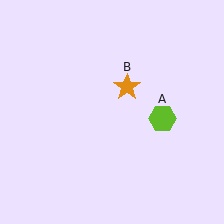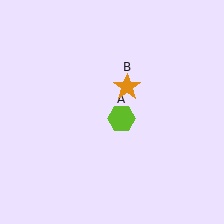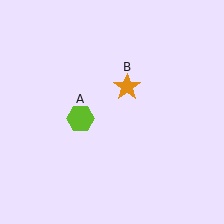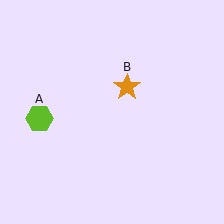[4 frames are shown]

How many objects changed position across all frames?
1 object changed position: lime hexagon (object A).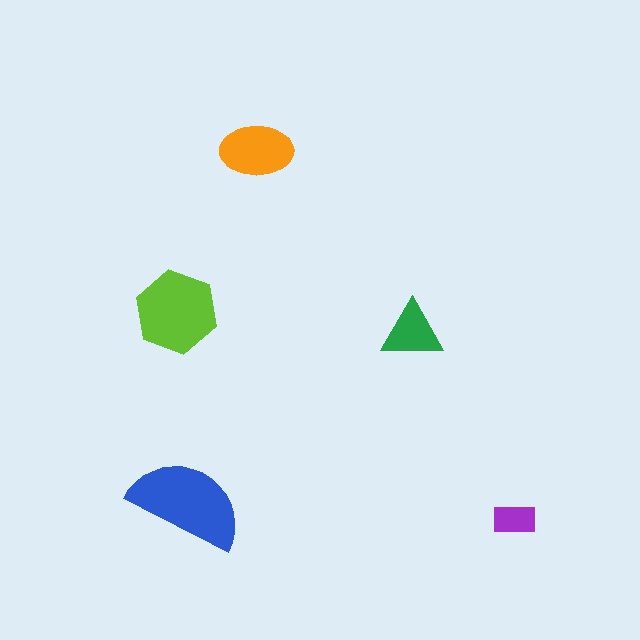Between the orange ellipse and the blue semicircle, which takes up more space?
The blue semicircle.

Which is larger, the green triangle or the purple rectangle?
The green triangle.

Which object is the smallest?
The purple rectangle.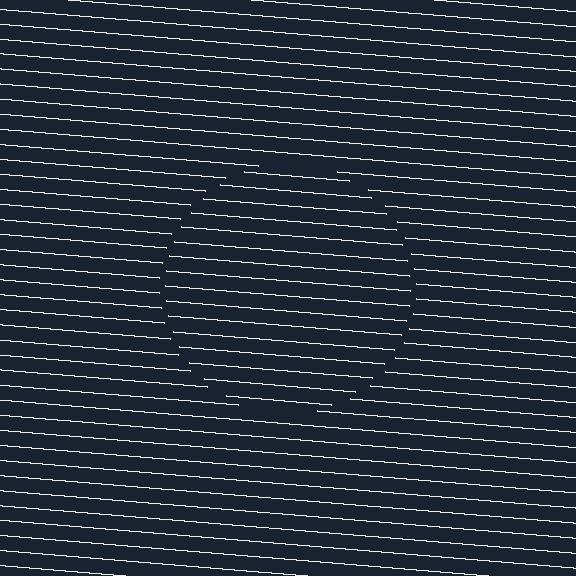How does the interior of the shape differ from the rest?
The interior of the shape contains the same grating, shifted by half a period — the contour is defined by the phase discontinuity where line-ends from the inner and outer gratings abut.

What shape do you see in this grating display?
An illusory circle. The interior of the shape contains the same grating, shifted by half a period — the contour is defined by the phase discontinuity where line-ends from the inner and outer gratings abut.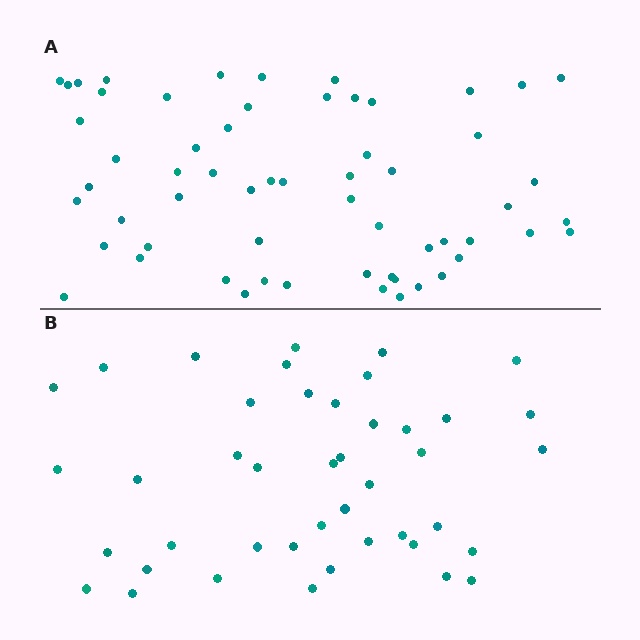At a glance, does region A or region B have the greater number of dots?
Region A (the top region) has more dots.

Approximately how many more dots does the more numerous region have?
Region A has approximately 15 more dots than region B.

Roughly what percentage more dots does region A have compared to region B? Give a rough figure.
About 40% more.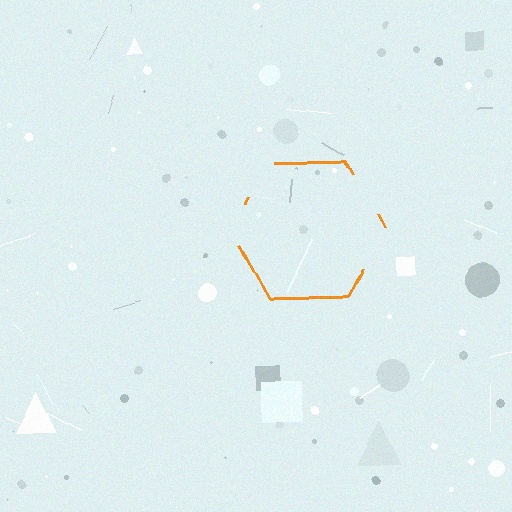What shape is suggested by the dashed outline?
The dashed outline suggests a hexagon.